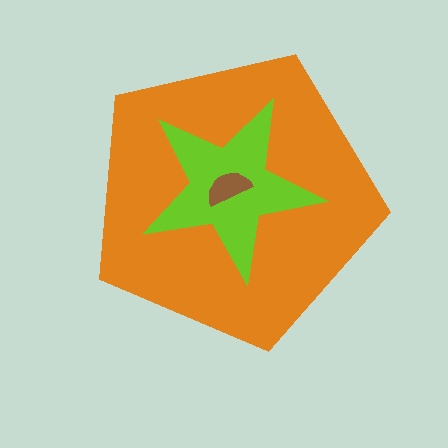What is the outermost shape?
The orange pentagon.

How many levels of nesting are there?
3.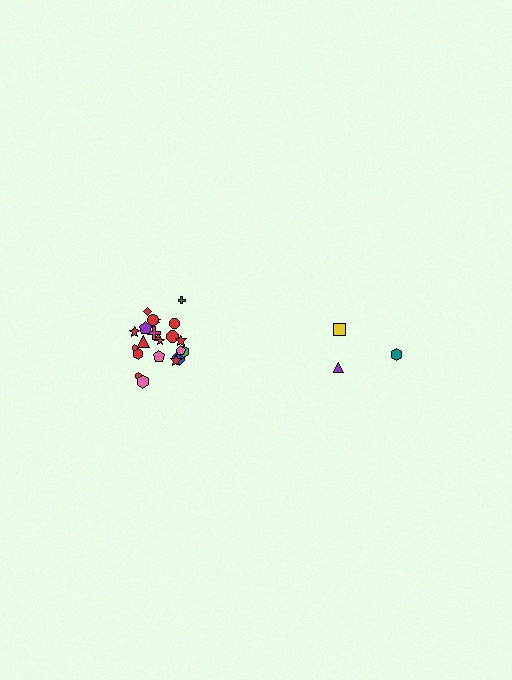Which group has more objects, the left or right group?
The left group.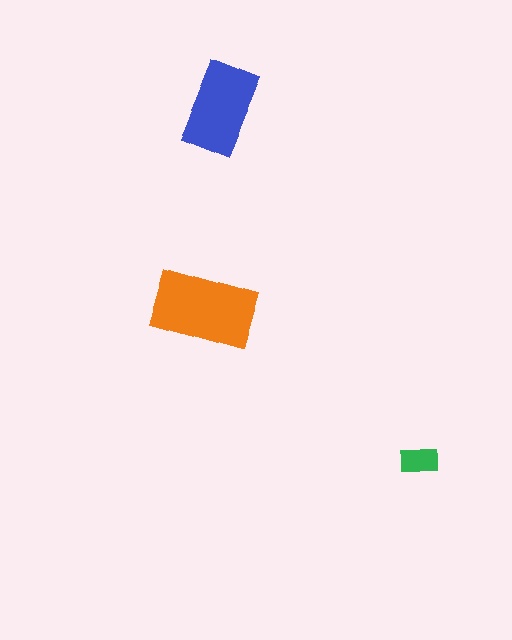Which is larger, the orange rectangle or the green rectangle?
The orange one.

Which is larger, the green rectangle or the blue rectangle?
The blue one.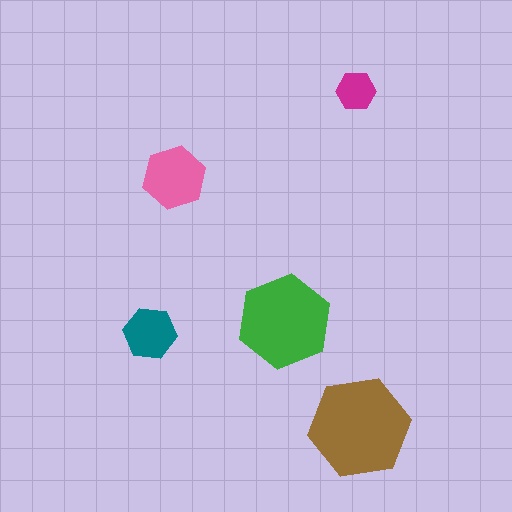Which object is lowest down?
The brown hexagon is bottommost.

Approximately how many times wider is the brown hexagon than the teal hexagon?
About 2 times wider.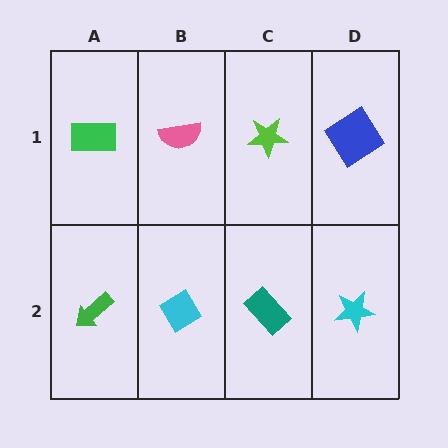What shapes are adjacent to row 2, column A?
A green rectangle (row 1, column A), a cyan diamond (row 2, column B).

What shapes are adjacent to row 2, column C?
A lime star (row 1, column C), a cyan diamond (row 2, column B), a cyan star (row 2, column D).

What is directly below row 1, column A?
A green arrow.